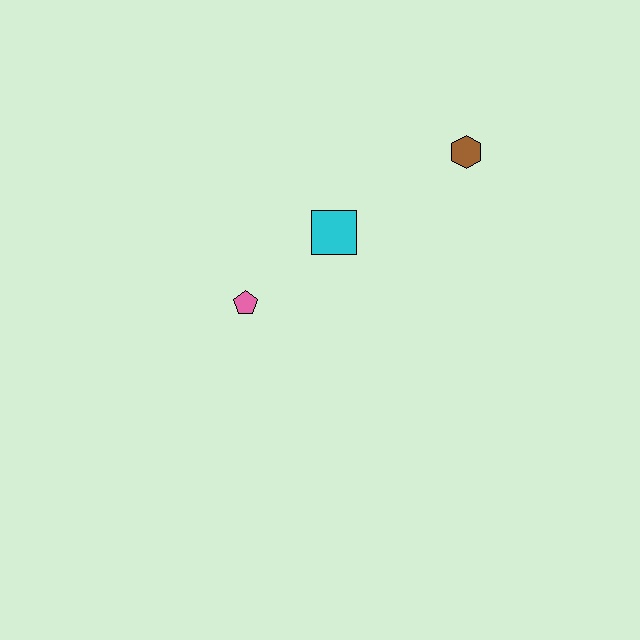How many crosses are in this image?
There are no crosses.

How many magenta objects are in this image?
There are no magenta objects.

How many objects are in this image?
There are 3 objects.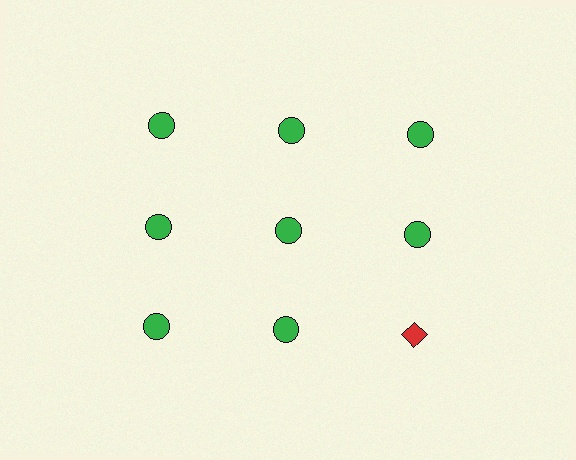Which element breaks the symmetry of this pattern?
The red diamond in the third row, center column breaks the symmetry. All other shapes are green circles.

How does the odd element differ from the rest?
It differs in both color (red instead of green) and shape (diamond instead of circle).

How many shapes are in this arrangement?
There are 9 shapes arranged in a grid pattern.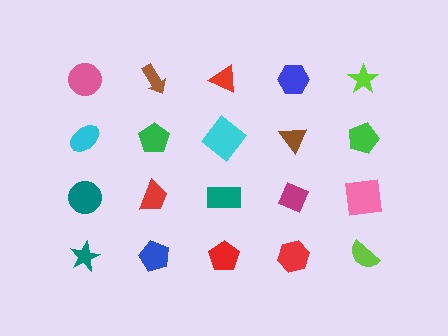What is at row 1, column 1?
A pink circle.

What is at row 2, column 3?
A cyan diamond.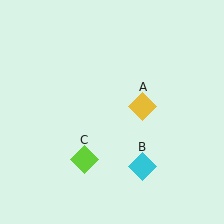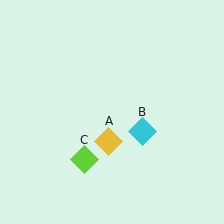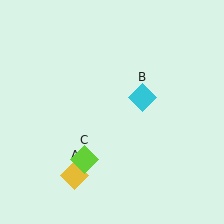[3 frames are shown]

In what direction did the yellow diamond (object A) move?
The yellow diamond (object A) moved down and to the left.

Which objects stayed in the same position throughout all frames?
Lime diamond (object C) remained stationary.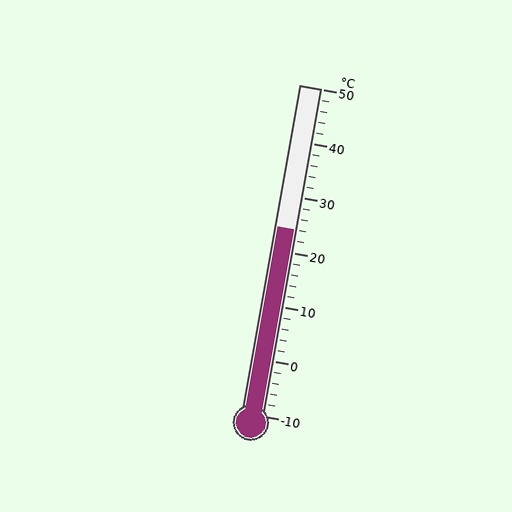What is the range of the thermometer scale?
The thermometer scale ranges from -10°C to 50°C.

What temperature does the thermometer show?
The thermometer shows approximately 24°C.